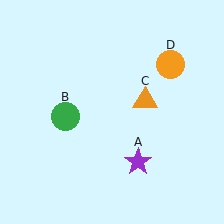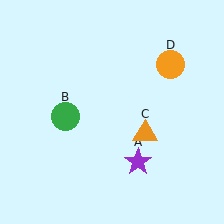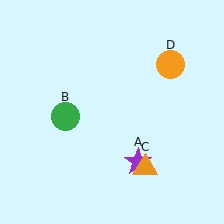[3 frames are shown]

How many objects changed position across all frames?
1 object changed position: orange triangle (object C).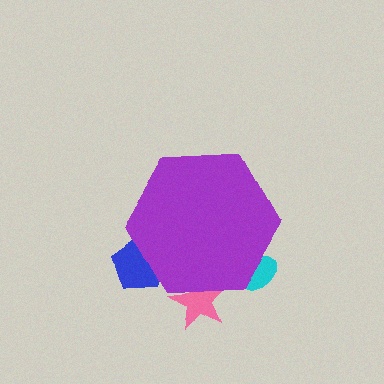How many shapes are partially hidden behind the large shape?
3 shapes are partially hidden.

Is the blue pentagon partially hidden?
Yes, the blue pentagon is partially hidden behind the purple hexagon.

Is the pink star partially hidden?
Yes, the pink star is partially hidden behind the purple hexagon.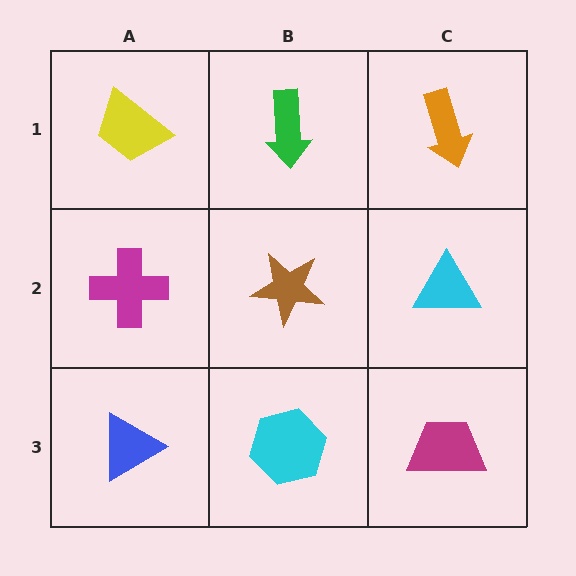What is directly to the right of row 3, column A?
A cyan hexagon.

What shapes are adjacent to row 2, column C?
An orange arrow (row 1, column C), a magenta trapezoid (row 3, column C), a brown star (row 2, column B).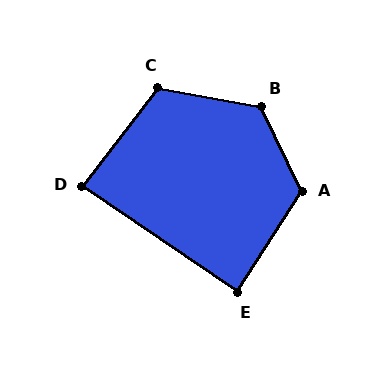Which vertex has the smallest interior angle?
D, at approximately 87 degrees.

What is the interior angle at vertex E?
Approximately 88 degrees (approximately right).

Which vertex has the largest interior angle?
B, at approximately 126 degrees.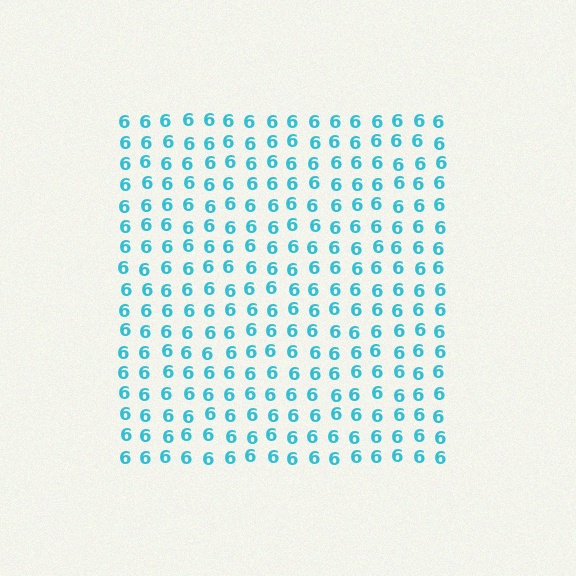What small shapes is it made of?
It is made of small digit 6's.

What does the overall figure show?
The overall figure shows a square.